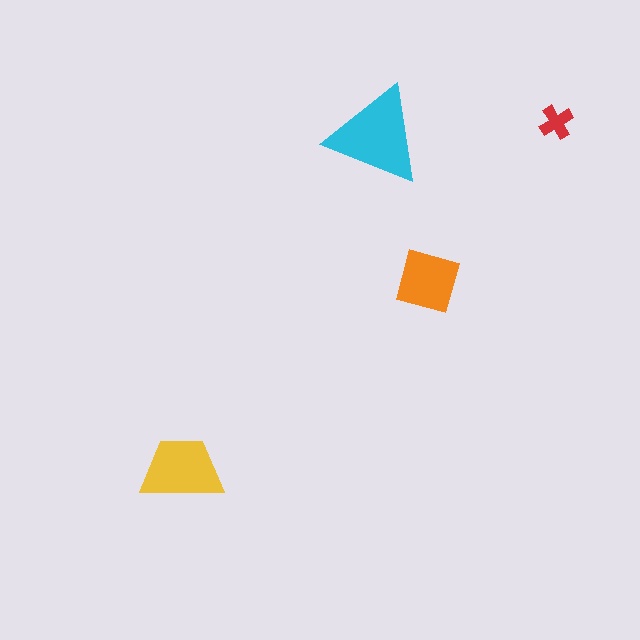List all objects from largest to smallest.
The cyan triangle, the yellow trapezoid, the orange square, the red cross.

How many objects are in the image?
There are 4 objects in the image.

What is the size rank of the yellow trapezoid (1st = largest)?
2nd.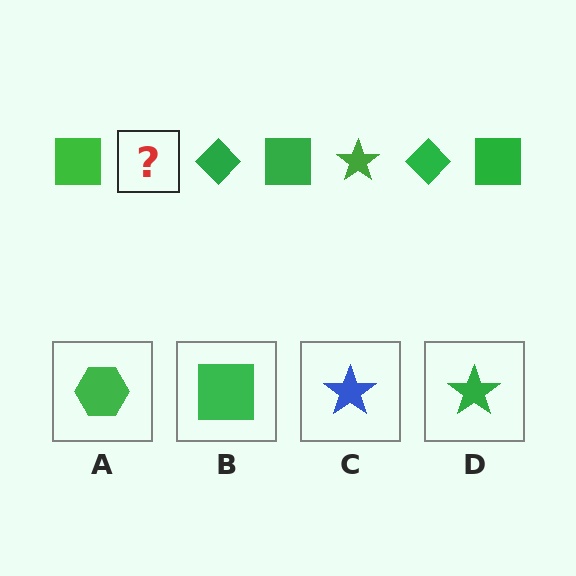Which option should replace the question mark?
Option D.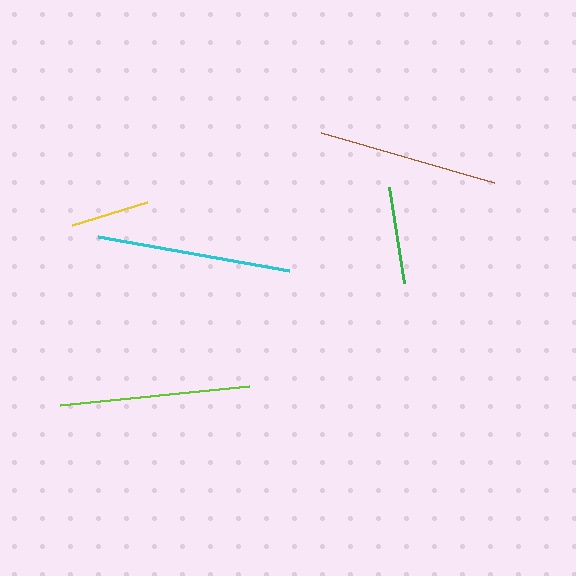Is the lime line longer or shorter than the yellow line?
The lime line is longer than the yellow line.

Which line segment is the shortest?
The yellow line is the shortest at approximately 78 pixels.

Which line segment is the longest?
The cyan line is the longest at approximately 194 pixels.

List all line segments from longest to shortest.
From longest to shortest: cyan, lime, brown, green, yellow.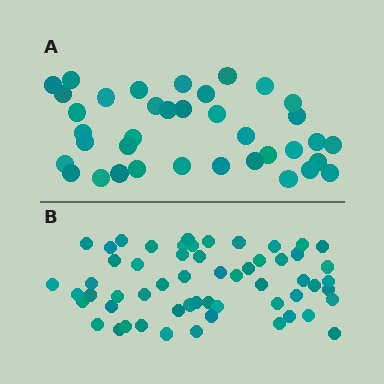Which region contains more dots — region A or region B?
Region B (the bottom region) has more dots.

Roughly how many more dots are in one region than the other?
Region B has approximately 20 more dots than region A.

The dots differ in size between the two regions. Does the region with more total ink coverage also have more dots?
No. Region A has more total ink coverage because its dots are larger, but region B actually contains more individual dots. Total area can be misleading — the number of items is what matters here.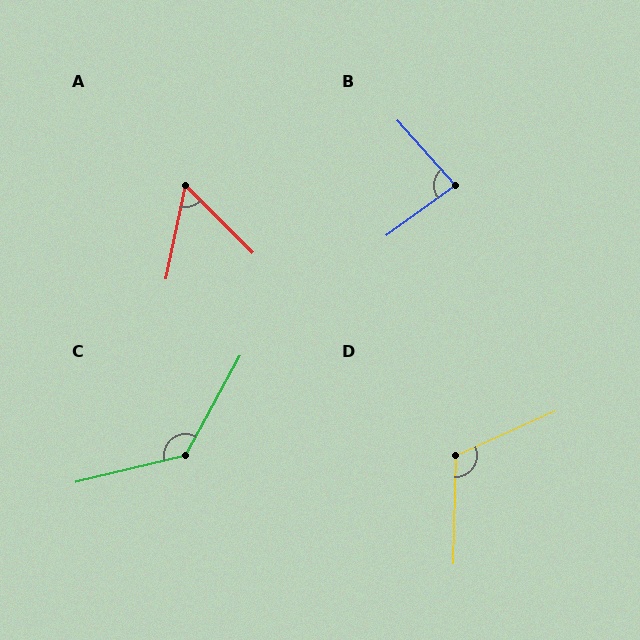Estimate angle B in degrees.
Approximately 84 degrees.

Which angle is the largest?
C, at approximately 132 degrees.